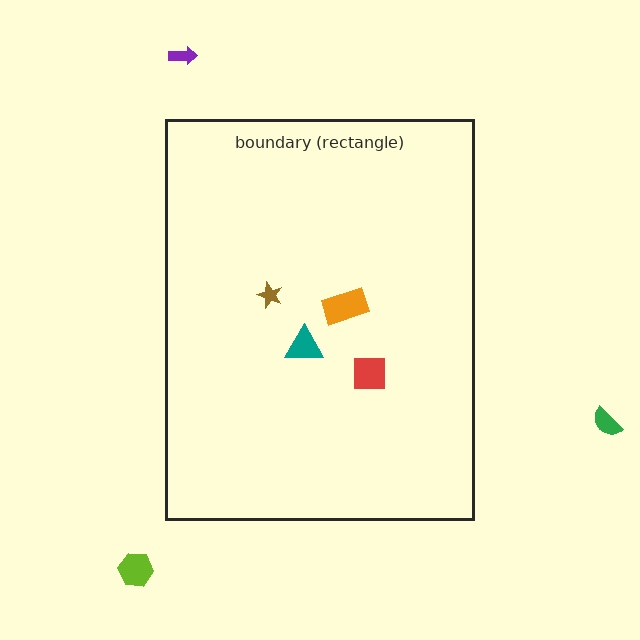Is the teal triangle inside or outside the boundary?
Inside.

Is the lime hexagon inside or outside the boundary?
Outside.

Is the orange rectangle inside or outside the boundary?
Inside.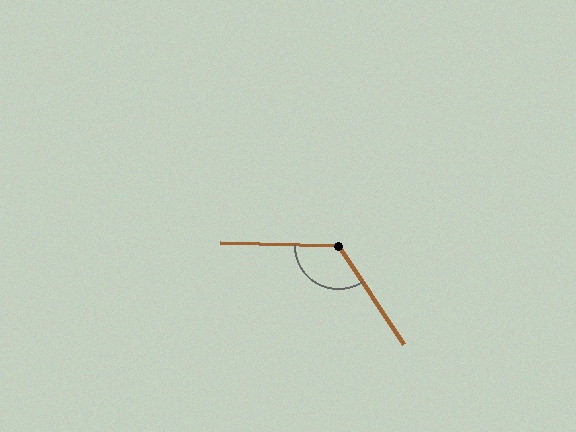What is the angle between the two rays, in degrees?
Approximately 125 degrees.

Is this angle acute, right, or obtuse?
It is obtuse.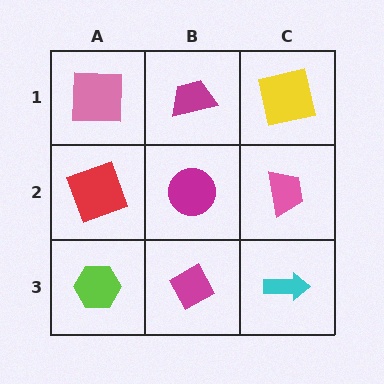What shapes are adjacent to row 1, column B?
A magenta circle (row 2, column B), a pink square (row 1, column A), a yellow square (row 1, column C).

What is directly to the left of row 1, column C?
A magenta trapezoid.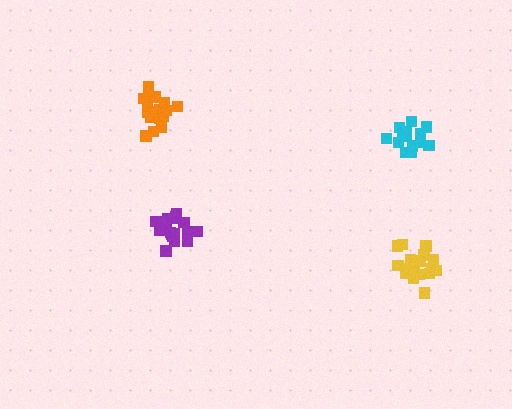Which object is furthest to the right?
The yellow cluster is rightmost.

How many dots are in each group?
Group 1: 19 dots, Group 2: 18 dots, Group 3: 14 dots, Group 4: 18 dots (69 total).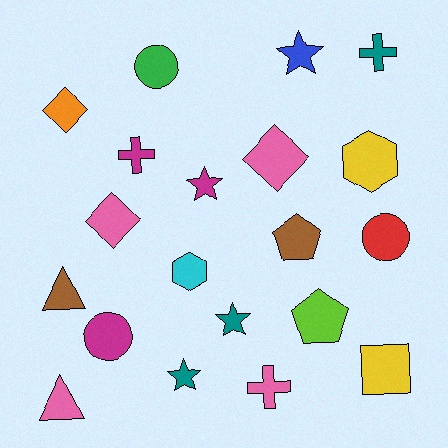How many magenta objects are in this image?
There are 3 magenta objects.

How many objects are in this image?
There are 20 objects.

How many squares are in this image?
There is 1 square.